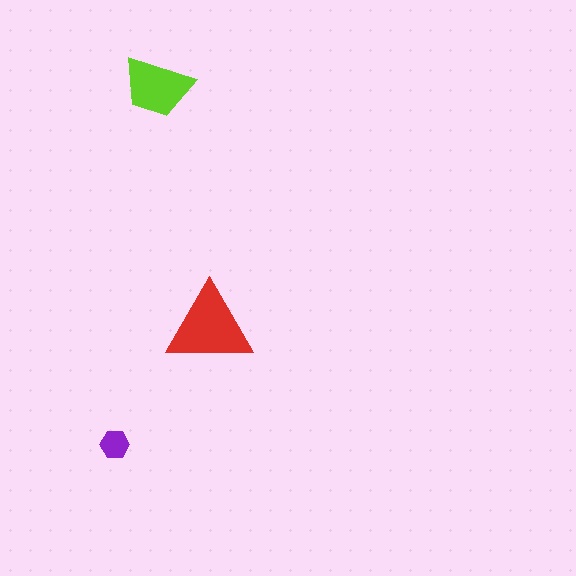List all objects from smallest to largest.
The purple hexagon, the lime trapezoid, the red triangle.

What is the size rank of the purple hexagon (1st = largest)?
3rd.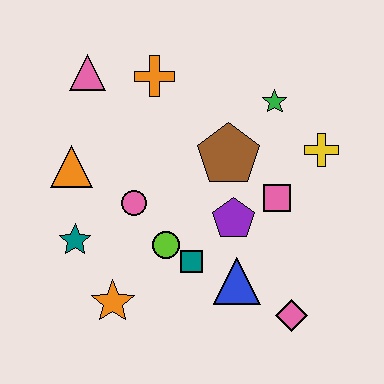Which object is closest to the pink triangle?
The orange cross is closest to the pink triangle.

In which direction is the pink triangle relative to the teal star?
The pink triangle is above the teal star.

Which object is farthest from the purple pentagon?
The pink triangle is farthest from the purple pentagon.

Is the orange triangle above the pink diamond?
Yes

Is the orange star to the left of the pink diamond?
Yes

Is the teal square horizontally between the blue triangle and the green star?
No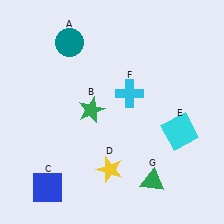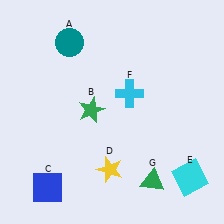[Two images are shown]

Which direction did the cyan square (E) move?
The cyan square (E) moved down.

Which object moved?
The cyan square (E) moved down.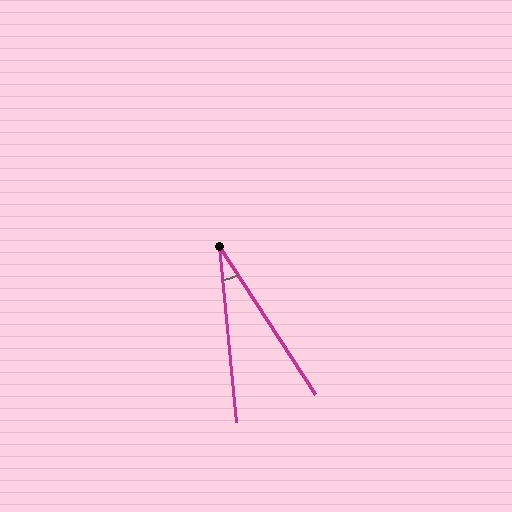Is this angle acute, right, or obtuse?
It is acute.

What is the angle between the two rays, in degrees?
Approximately 27 degrees.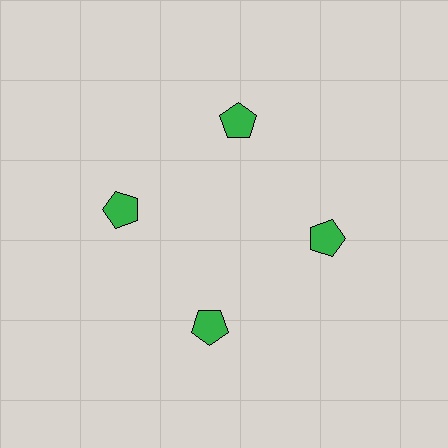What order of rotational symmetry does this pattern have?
This pattern has 4-fold rotational symmetry.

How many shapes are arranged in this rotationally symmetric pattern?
There are 4 shapes, arranged in 4 groups of 1.